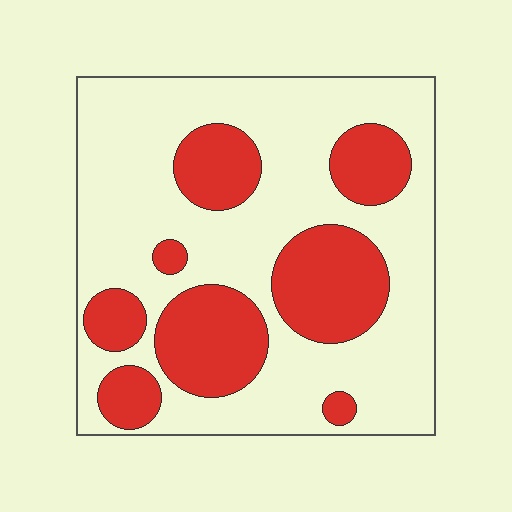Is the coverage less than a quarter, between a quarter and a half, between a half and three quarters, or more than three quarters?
Between a quarter and a half.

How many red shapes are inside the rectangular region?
8.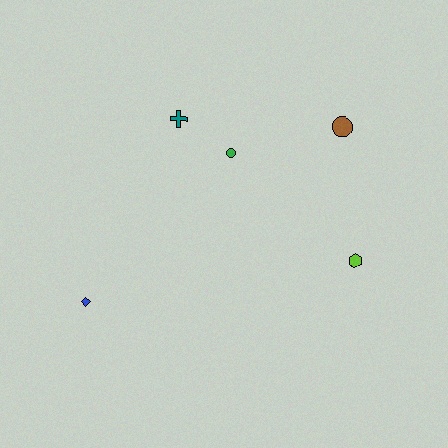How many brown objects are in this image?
There is 1 brown object.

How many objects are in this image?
There are 5 objects.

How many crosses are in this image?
There is 1 cross.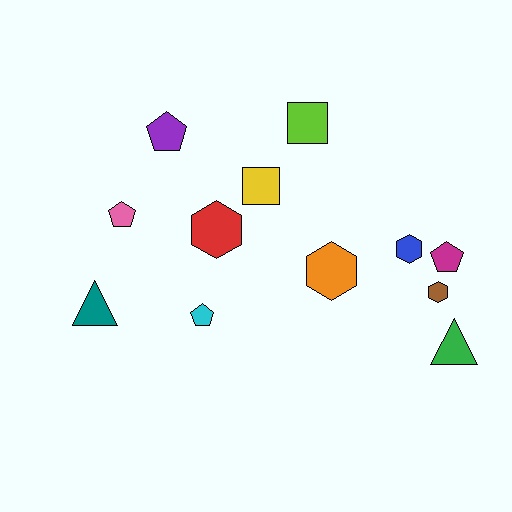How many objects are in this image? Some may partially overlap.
There are 12 objects.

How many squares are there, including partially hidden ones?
There are 2 squares.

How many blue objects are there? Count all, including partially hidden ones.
There is 1 blue object.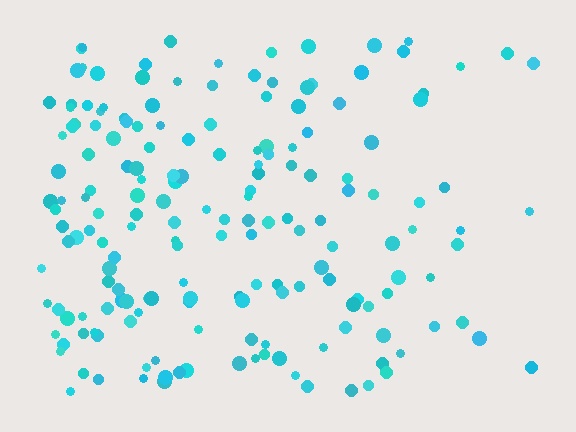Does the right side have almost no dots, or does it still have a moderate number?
Still a moderate number, just noticeably fewer than the left.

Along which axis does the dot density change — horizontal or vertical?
Horizontal.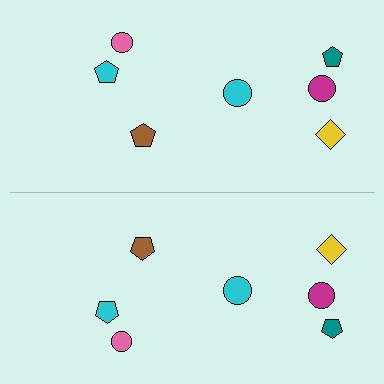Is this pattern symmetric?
Yes, this pattern has bilateral (reflection) symmetry.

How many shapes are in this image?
There are 14 shapes in this image.